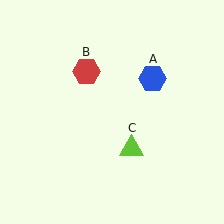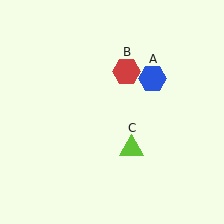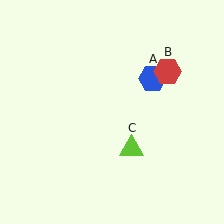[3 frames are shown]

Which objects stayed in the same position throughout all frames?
Blue hexagon (object A) and lime triangle (object C) remained stationary.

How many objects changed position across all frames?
1 object changed position: red hexagon (object B).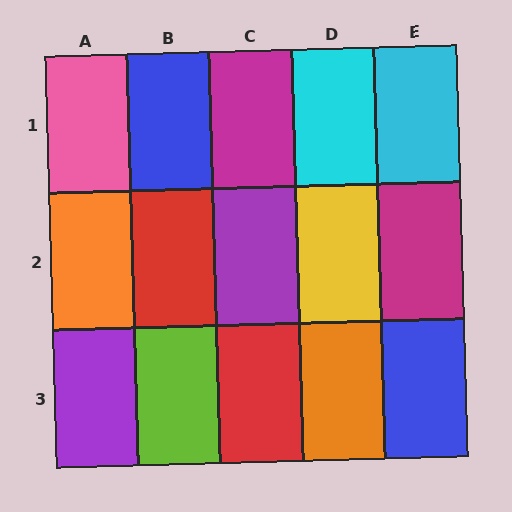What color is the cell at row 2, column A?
Orange.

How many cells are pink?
1 cell is pink.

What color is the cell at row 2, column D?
Yellow.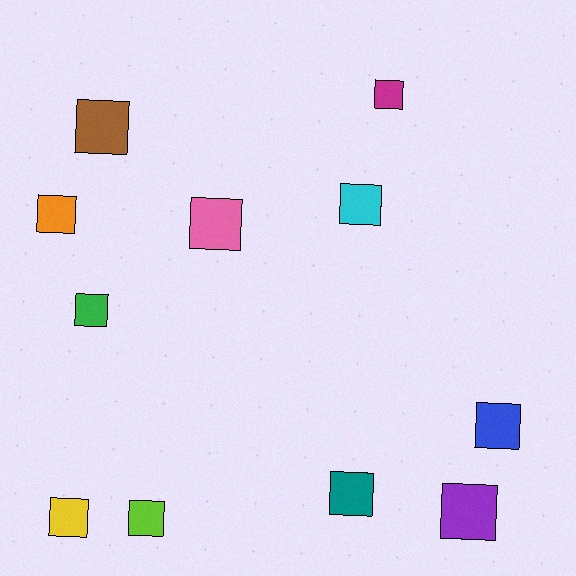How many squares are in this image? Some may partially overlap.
There are 11 squares.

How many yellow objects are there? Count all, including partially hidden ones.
There is 1 yellow object.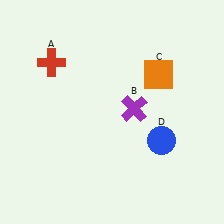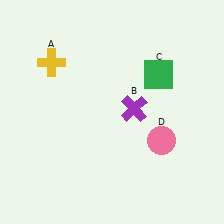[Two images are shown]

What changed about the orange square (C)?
In Image 1, C is orange. In Image 2, it changed to green.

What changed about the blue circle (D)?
In Image 1, D is blue. In Image 2, it changed to pink.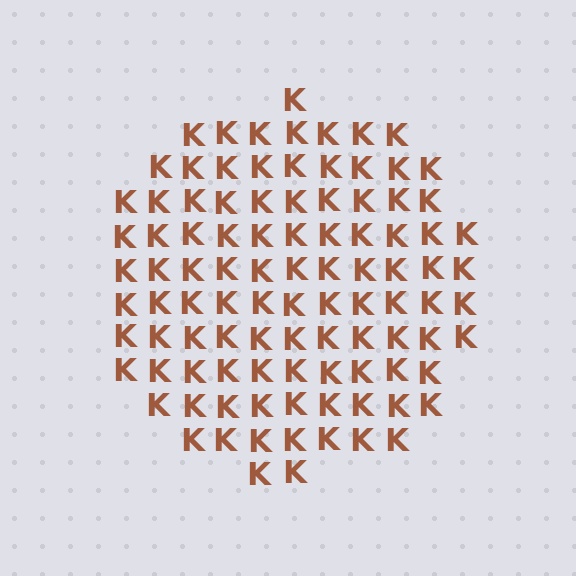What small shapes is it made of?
It is made of small letter K's.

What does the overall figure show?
The overall figure shows a circle.